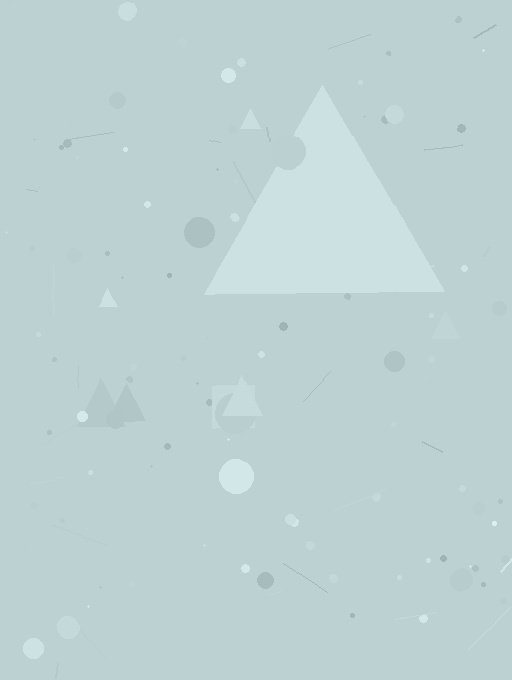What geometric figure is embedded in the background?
A triangle is embedded in the background.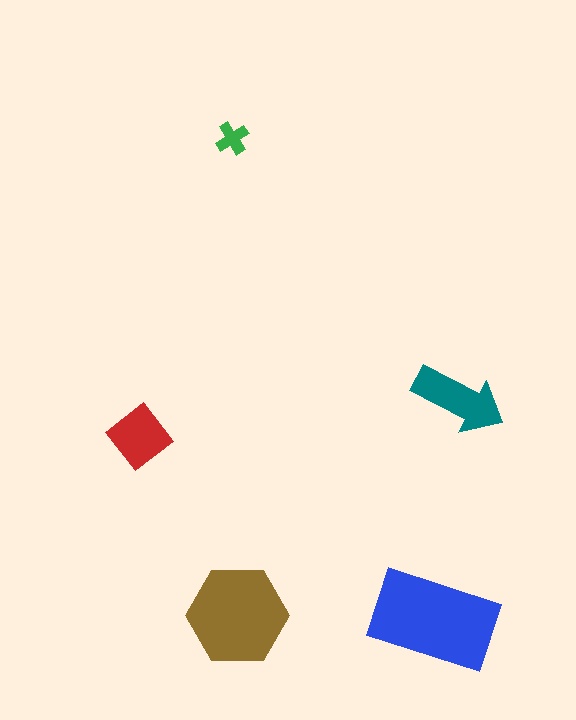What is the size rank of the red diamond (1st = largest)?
4th.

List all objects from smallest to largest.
The green cross, the red diamond, the teal arrow, the brown hexagon, the blue rectangle.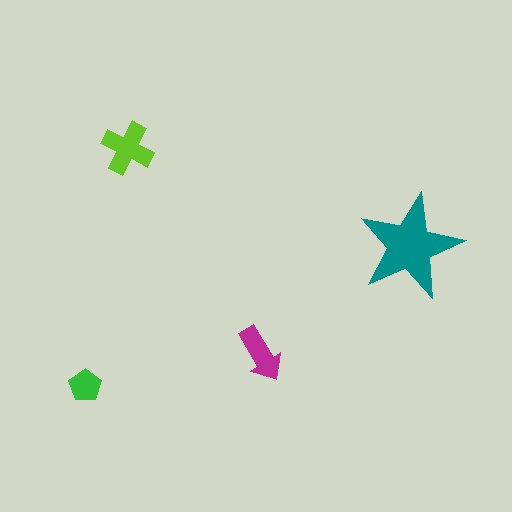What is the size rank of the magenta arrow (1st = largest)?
3rd.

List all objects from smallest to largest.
The green pentagon, the magenta arrow, the lime cross, the teal star.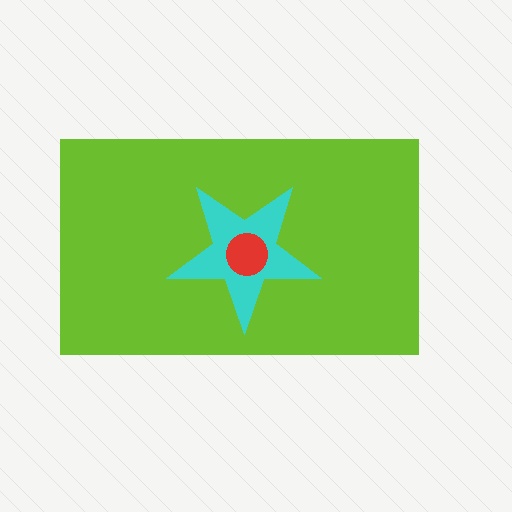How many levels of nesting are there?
3.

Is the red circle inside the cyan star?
Yes.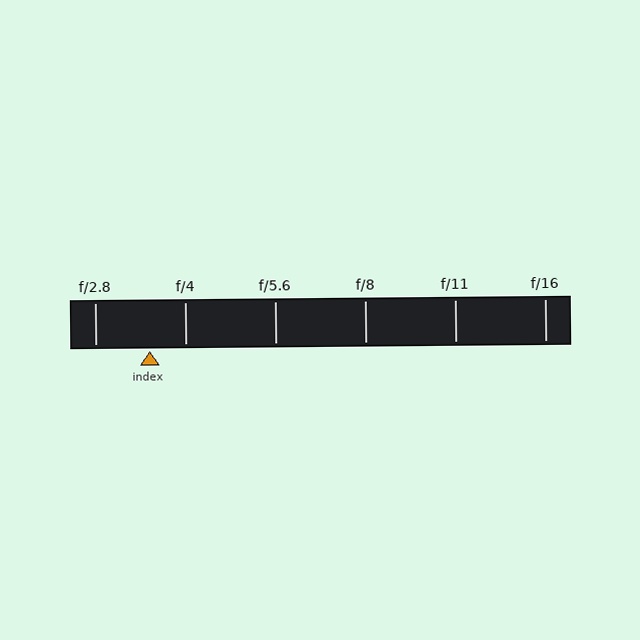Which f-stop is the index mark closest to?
The index mark is closest to f/4.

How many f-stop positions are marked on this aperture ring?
There are 6 f-stop positions marked.